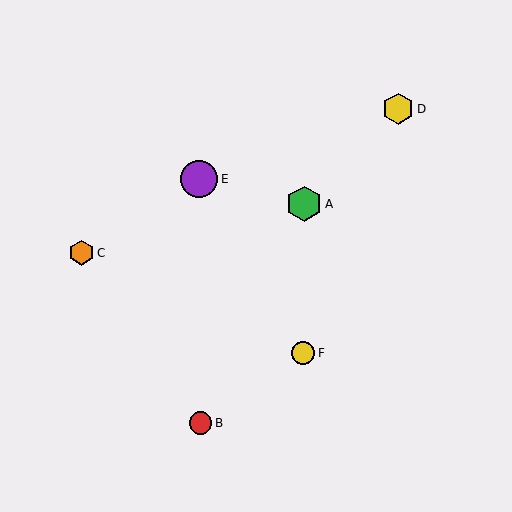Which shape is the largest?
The purple circle (labeled E) is the largest.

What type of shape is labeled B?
Shape B is a red circle.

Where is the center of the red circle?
The center of the red circle is at (201, 423).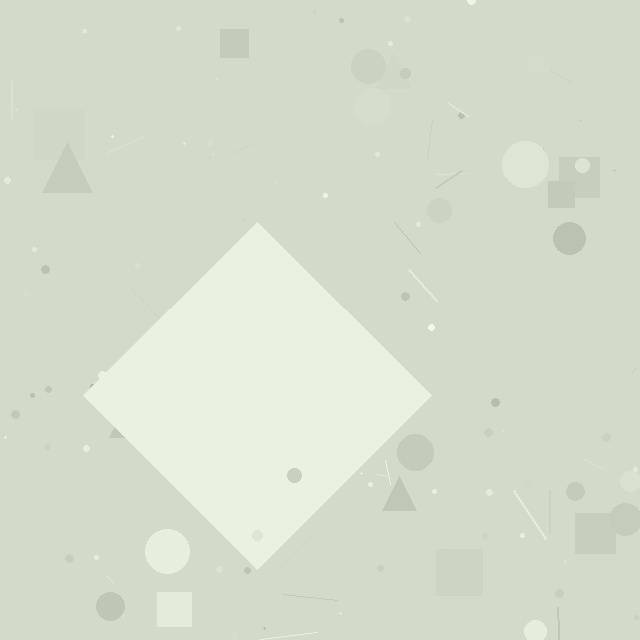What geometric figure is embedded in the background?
A diamond is embedded in the background.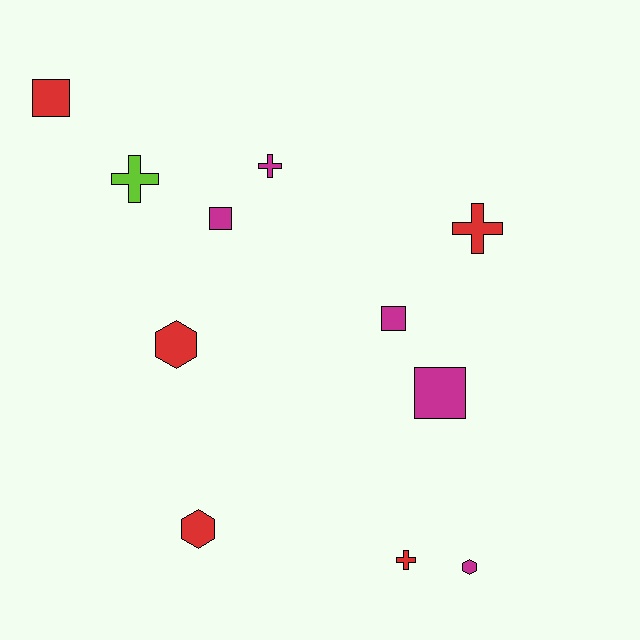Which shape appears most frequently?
Square, with 4 objects.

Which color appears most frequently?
Magenta, with 5 objects.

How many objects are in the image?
There are 11 objects.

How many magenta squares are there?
There are 3 magenta squares.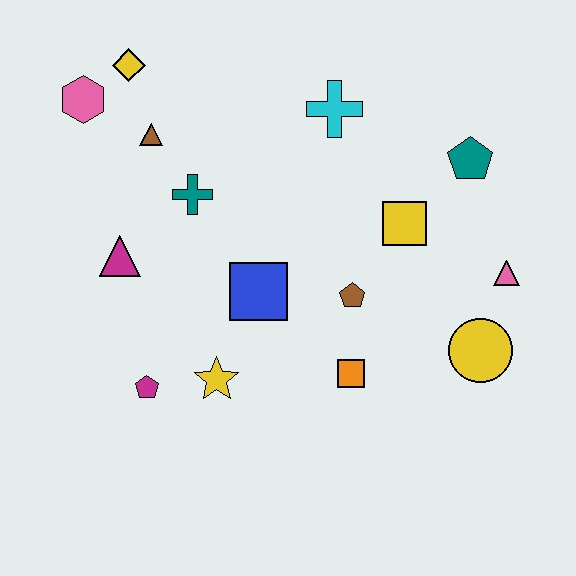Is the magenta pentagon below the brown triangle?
Yes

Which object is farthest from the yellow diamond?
The yellow circle is farthest from the yellow diamond.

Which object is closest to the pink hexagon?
The yellow diamond is closest to the pink hexagon.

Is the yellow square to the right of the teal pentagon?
No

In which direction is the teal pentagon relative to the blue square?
The teal pentagon is to the right of the blue square.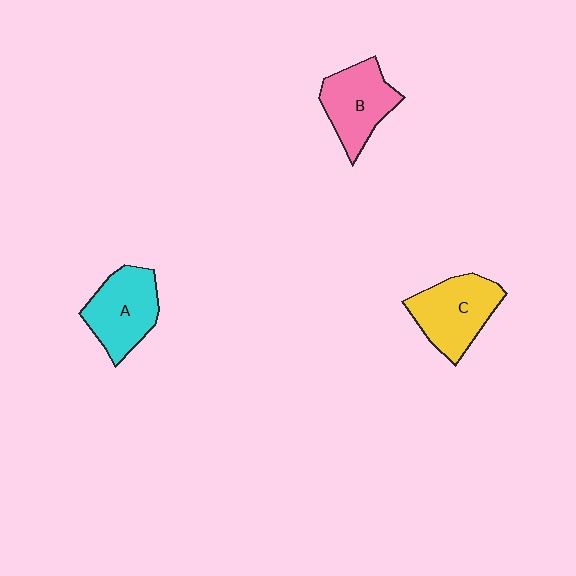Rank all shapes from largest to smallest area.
From largest to smallest: C (yellow), A (cyan), B (pink).